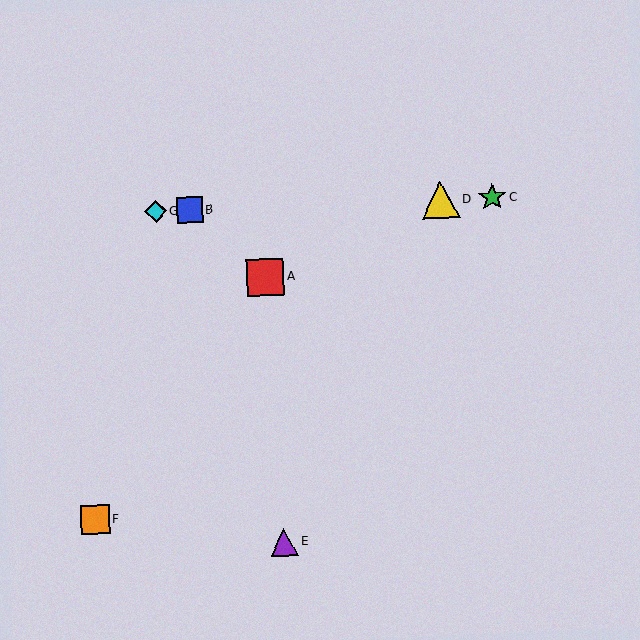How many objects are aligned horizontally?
4 objects (B, C, D, G) are aligned horizontally.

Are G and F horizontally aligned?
No, G is at y≈211 and F is at y≈519.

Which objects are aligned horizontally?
Objects B, C, D, G are aligned horizontally.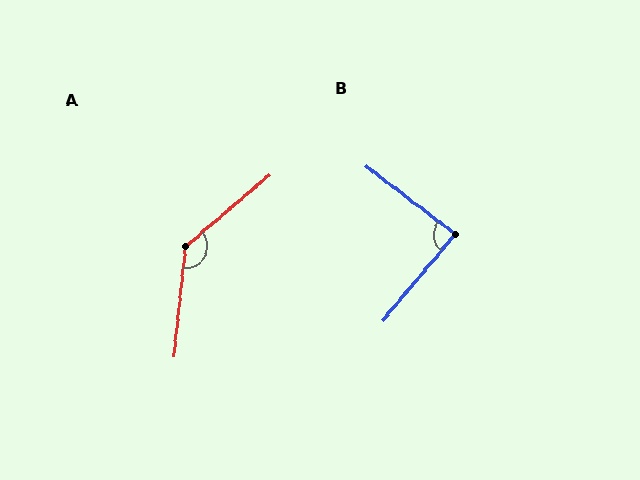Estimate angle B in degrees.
Approximately 88 degrees.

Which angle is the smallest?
B, at approximately 88 degrees.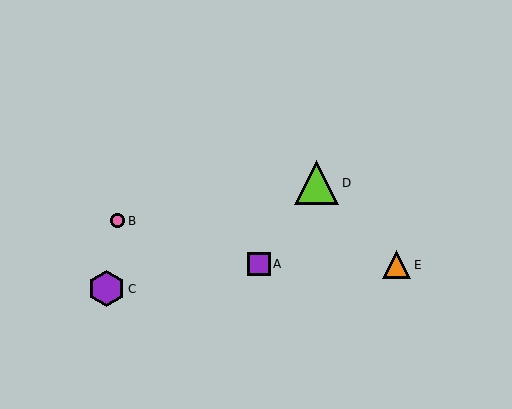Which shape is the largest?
The lime triangle (labeled D) is the largest.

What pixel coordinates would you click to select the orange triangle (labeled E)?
Click at (397, 265) to select the orange triangle E.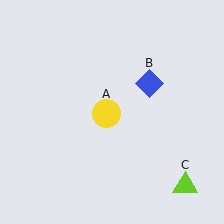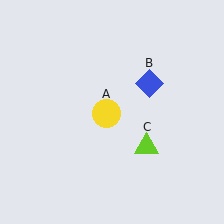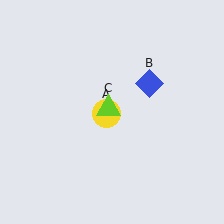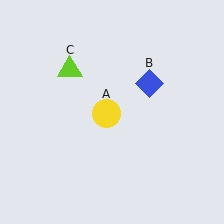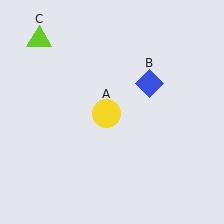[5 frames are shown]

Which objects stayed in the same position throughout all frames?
Yellow circle (object A) and blue diamond (object B) remained stationary.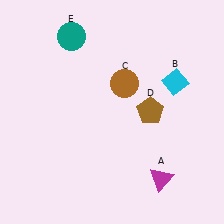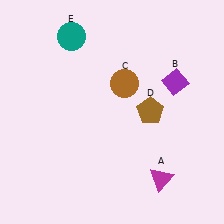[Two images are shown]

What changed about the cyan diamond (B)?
In Image 1, B is cyan. In Image 2, it changed to purple.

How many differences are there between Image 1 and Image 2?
There is 1 difference between the two images.